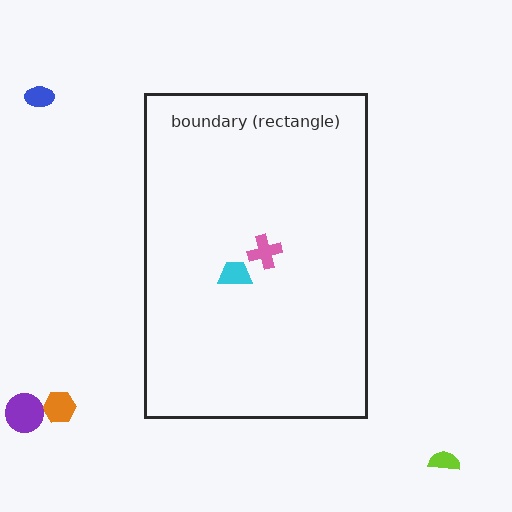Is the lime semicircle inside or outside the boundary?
Outside.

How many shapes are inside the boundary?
2 inside, 4 outside.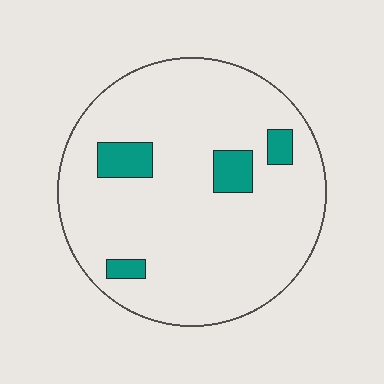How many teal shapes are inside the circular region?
4.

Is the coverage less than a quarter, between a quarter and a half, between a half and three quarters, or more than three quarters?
Less than a quarter.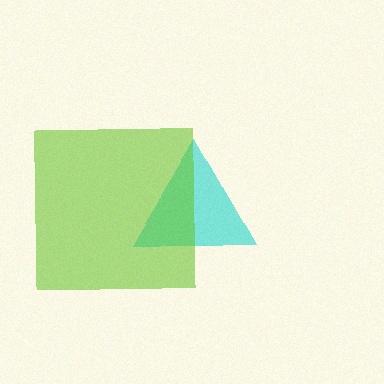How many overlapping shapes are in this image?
There are 2 overlapping shapes in the image.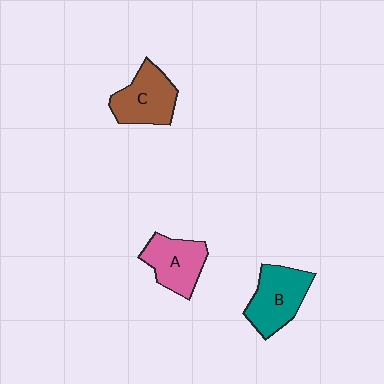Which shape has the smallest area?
Shape A (pink).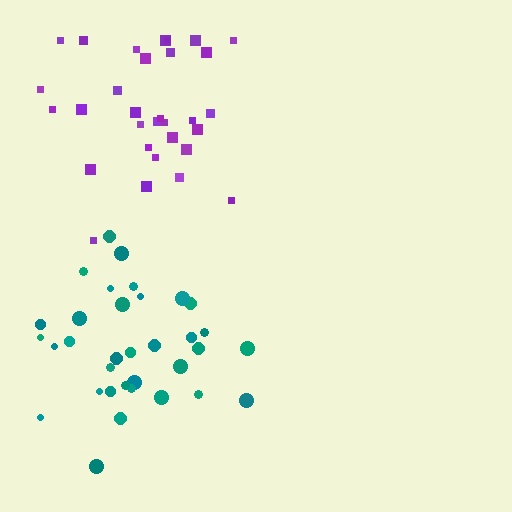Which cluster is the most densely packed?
Purple.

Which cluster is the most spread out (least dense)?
Teal.